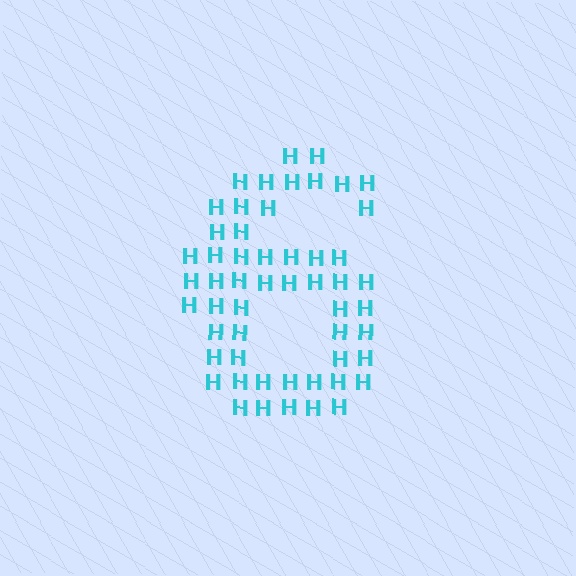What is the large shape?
The large shape is the digit 6.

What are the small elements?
The small elements are letter H's.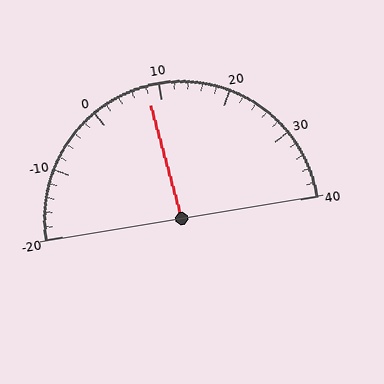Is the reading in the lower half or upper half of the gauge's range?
The reading is in the lower half of the range (-20 to 40).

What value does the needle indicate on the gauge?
The needle indicates approximately 8.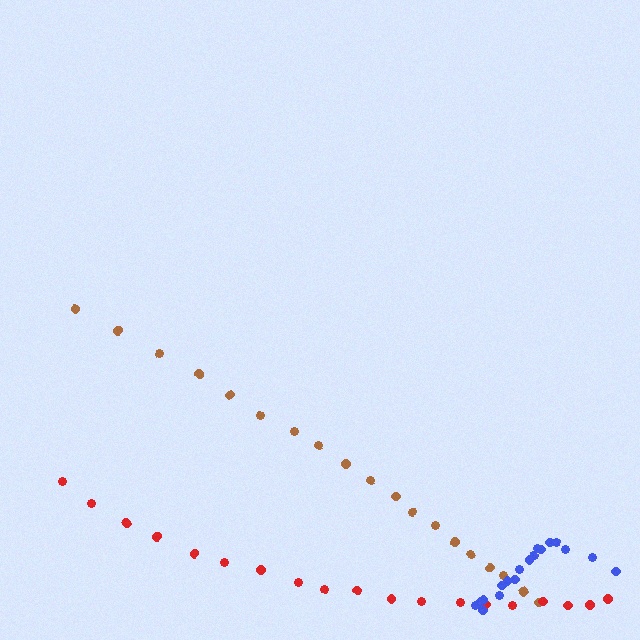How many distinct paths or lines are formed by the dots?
There are 3 distinct paths.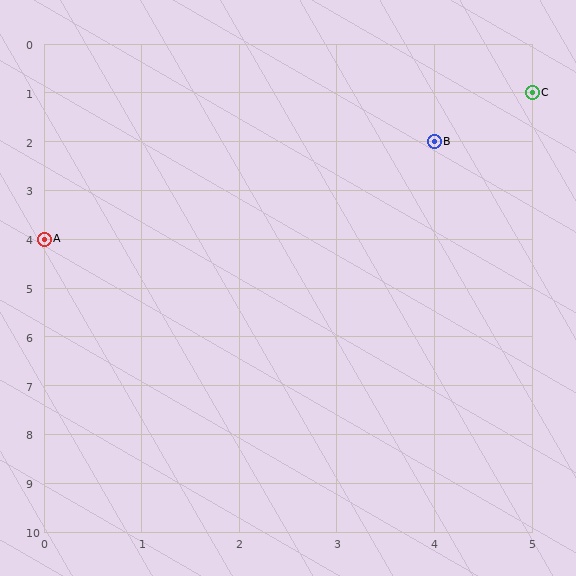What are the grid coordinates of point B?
Point B is at grid coordinates (4, 2).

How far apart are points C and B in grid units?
Points C and B are 1 column and 1 row apart (about 1.4 grid units diagonally).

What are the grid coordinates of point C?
Point C is at grid coordinates (5, 1).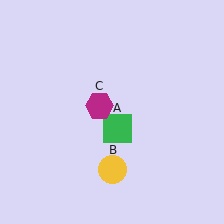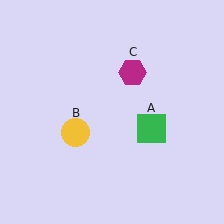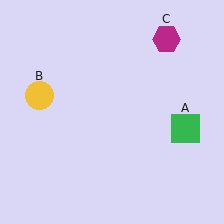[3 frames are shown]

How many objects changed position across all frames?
3 objects changed position: green square (object A), yellow circle (object B), magenta hexagon (object C).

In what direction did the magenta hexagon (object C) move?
The magenta hexagon (object C) moved up and to the right.